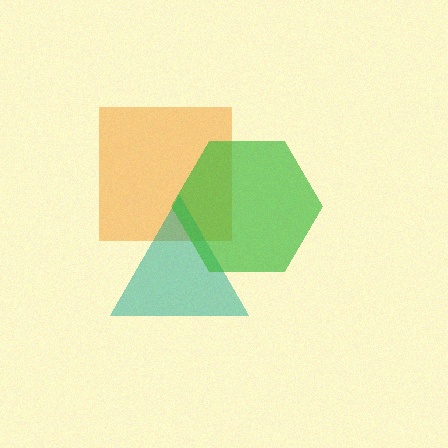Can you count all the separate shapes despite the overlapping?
Yes, there are 3 separate shapes.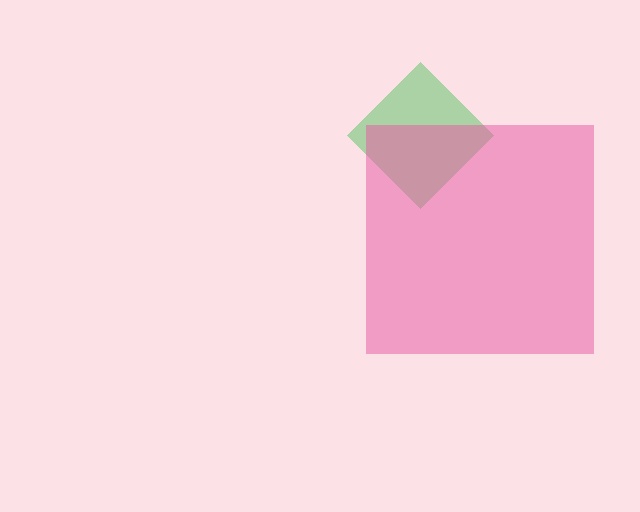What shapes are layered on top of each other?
The layered shapes are: a green diamond, a pink square.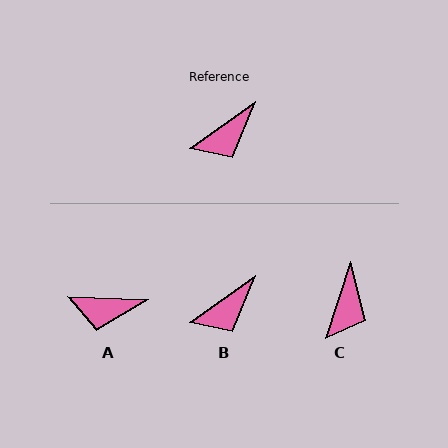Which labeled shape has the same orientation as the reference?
B.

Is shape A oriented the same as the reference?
No, it is off by about 37 degrees.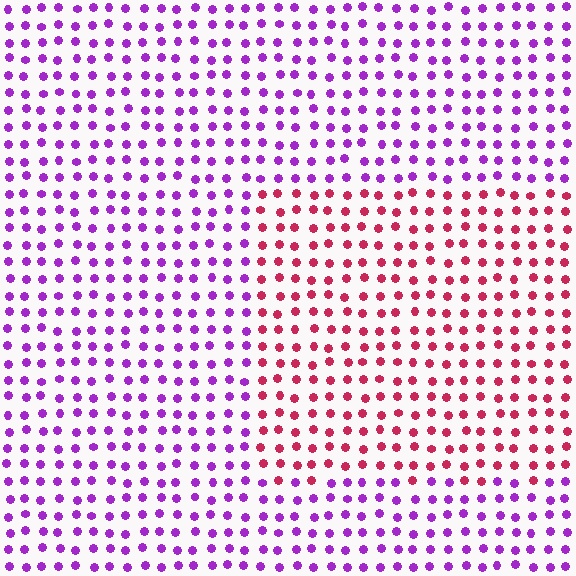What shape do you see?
I see a rectangle.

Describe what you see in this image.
The image is filled with small purple elements in a uniform arrangement. A rectangle-shaped region is visible where the elements are tinted to a slightly different hue, forming a subtle color boundary.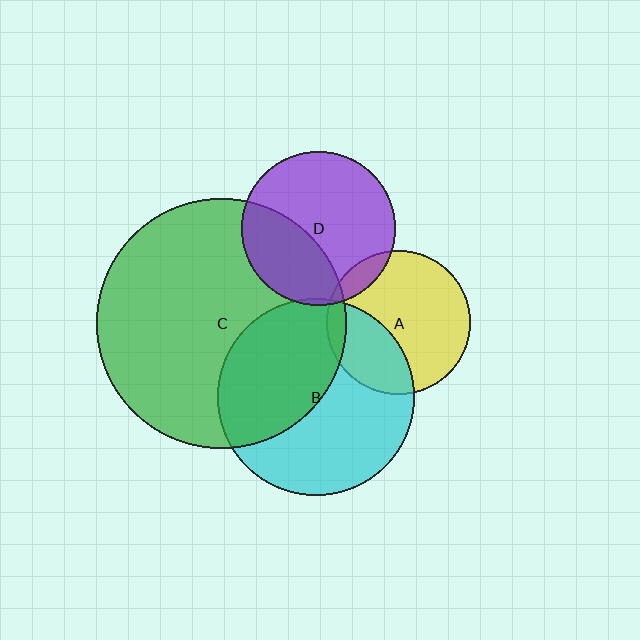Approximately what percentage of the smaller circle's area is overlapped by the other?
Approximately 30%.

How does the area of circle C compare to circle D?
Approximately 2.6 times.